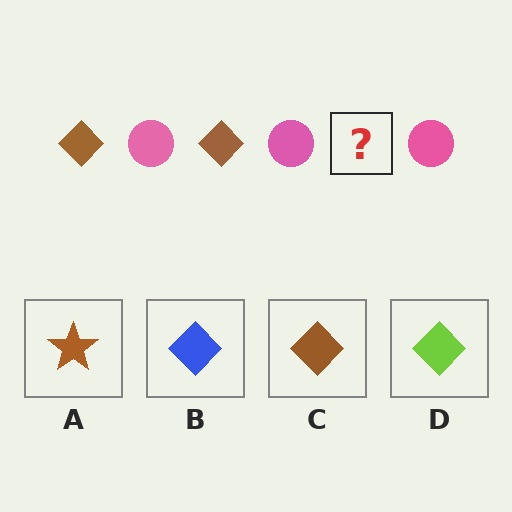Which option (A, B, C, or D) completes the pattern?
C.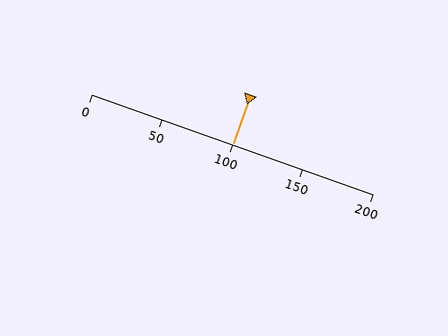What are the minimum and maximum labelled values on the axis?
The axis runs from 0 to 200.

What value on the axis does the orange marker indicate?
The marker indicates approximately 100.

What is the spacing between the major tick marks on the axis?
The major ticks are spaced 50 apart.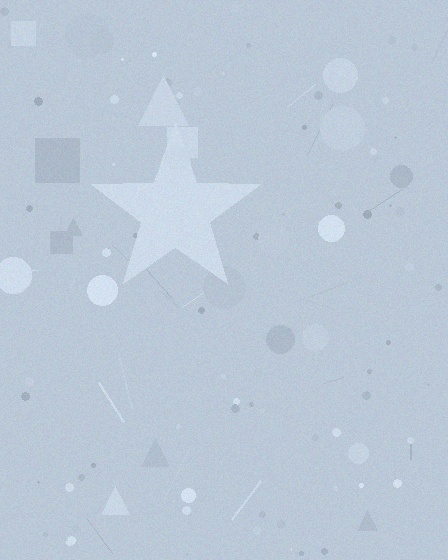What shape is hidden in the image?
A star is hidden in the image.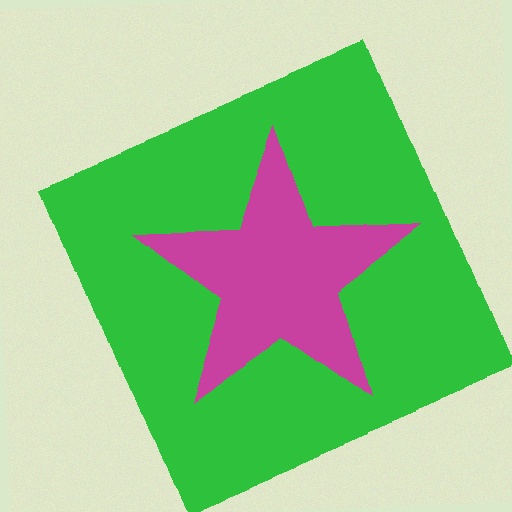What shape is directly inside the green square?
The magenta star.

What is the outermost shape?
The green square.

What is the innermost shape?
The magenta star.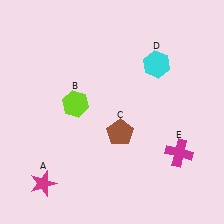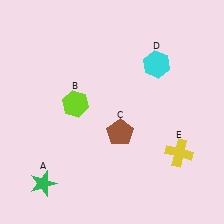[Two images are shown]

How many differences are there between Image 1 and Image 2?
There are 2 differences between the two images.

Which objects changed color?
A changed from magenta to green. E changed from magenta to yellow.